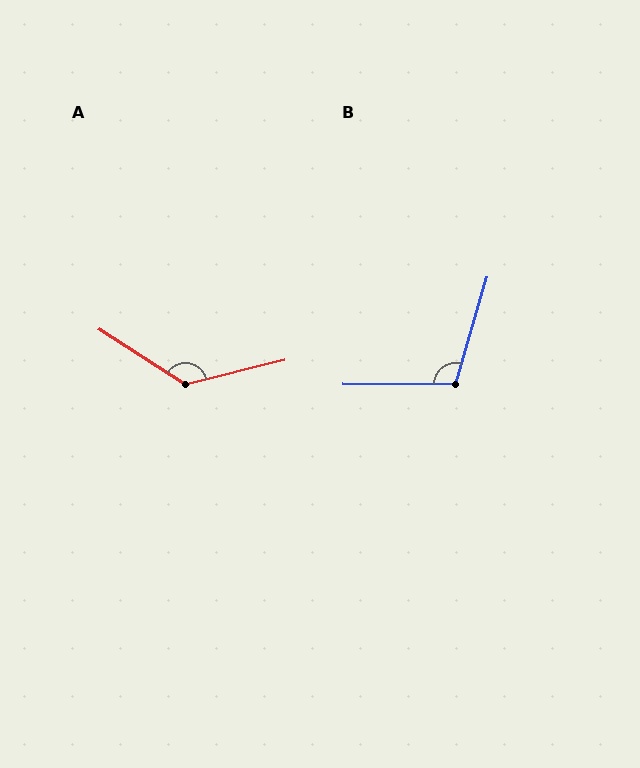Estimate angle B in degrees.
Approximately 106 degrees.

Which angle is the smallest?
B, at approximately 106 degrees.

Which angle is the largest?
A, at approximately 133 degrees.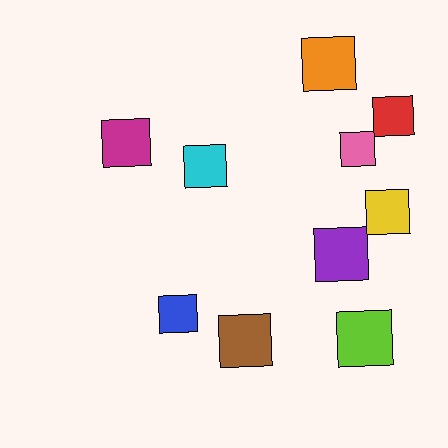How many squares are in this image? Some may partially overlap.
There are 10 squares.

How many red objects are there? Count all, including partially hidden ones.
There is 1 red object.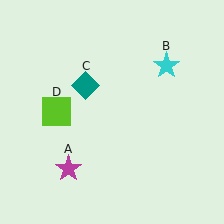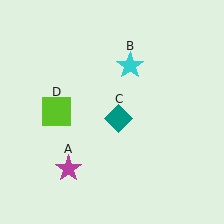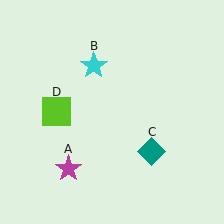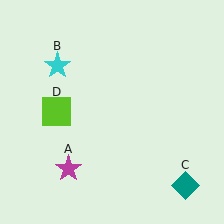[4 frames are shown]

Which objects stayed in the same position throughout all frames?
Magenta star (object A) and lime square (object D) remained stationary.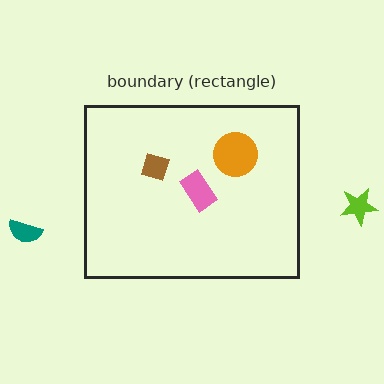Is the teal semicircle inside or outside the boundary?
Outside.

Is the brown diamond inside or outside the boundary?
Inside.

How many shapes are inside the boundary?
3 inside, 2 outside.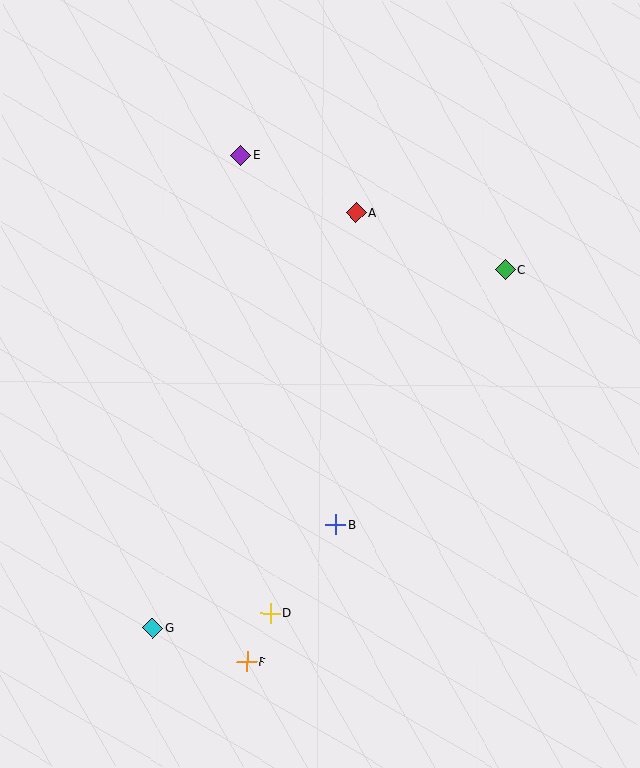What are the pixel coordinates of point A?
Point A is at (356, 213).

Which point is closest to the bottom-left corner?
Point G is closest to the bottom-left corner.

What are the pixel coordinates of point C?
Point C is at (505, 269).